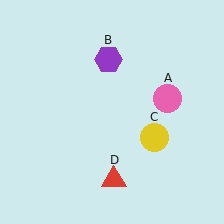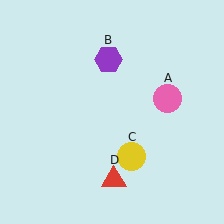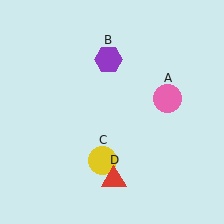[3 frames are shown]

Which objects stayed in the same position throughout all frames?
Pink circle (object A) and purple hexagon (object B) and red triangle (object D) remained stationary.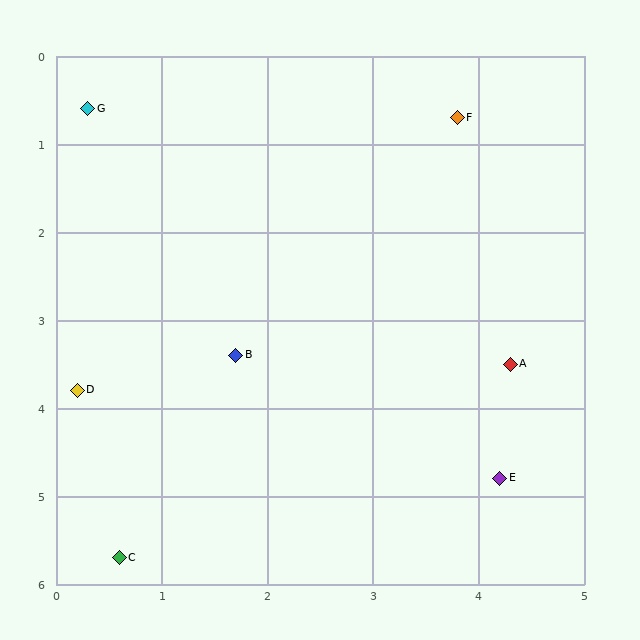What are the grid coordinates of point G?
Point G is at approximately (0.3, 0.6).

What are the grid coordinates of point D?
Point D is at approximately (0.2, 3.8).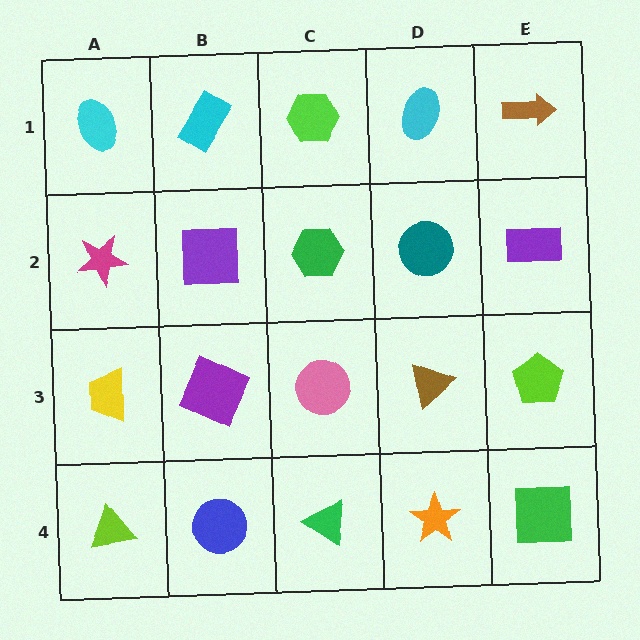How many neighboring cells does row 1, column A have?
2.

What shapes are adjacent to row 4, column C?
A pink circle (row 3, column C), a blue circle (row 4, column B), an orange star (row 4, column D).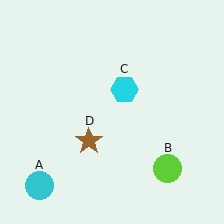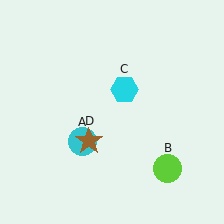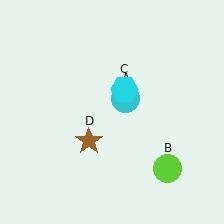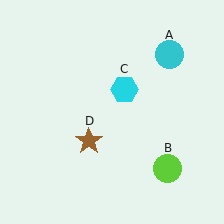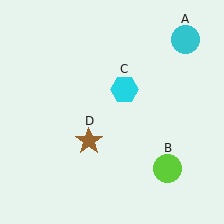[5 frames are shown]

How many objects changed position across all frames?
1 object changed position: cyan circle (object A).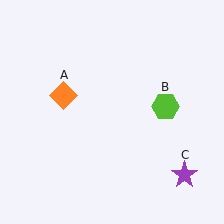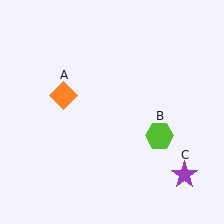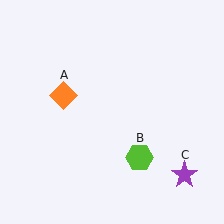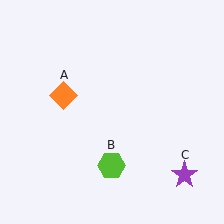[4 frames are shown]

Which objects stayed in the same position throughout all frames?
Orange diamond (object A) and purple star (object C) remained stationary.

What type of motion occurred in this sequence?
The lime hexagon (object B) rotated clockwise around the center of the scene.